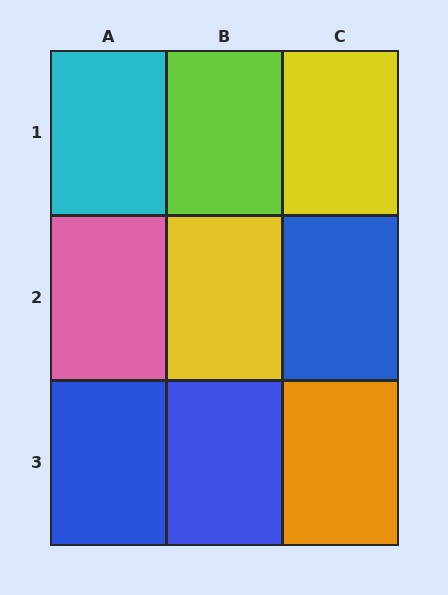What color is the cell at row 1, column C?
Yellow.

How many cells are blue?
3 cells are blue.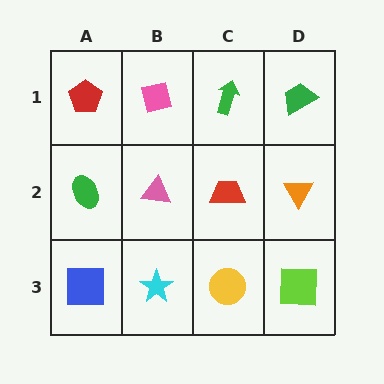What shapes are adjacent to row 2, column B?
A pink square (row 1, column B), a cyan star (row 3, column B), a green ellipse (row 2, column A), a red trapezoid (row 2, column C).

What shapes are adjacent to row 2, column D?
A green trapezoid (row 1, column D), a lime square (row 3, column D), a red trapezoid (row 2, column C).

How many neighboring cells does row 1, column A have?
2.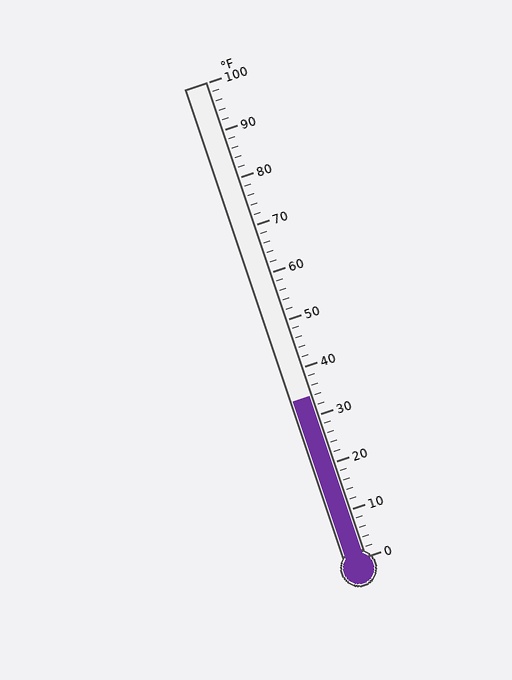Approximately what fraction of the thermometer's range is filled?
The thermometer is filled to approximately 35% of its range.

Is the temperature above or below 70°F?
The temperature is below 70°F.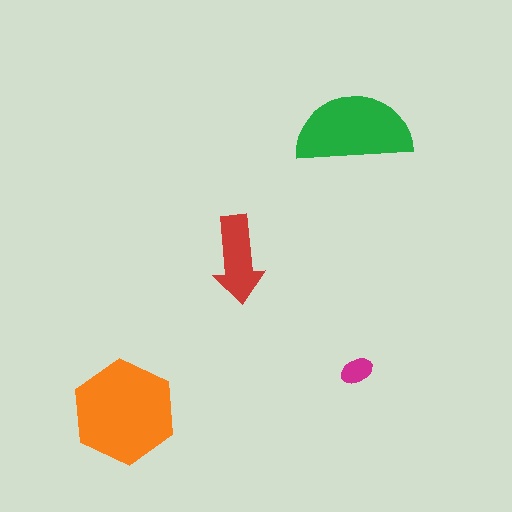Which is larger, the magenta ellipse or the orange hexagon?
The orange hexagon.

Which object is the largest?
The orange hexagon.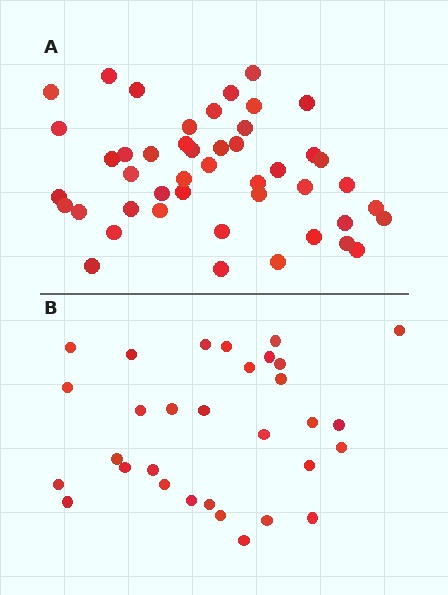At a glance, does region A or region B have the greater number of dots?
Region A (the top region) has more dots.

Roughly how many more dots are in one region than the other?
Region A has approximately 15 more dots than region B.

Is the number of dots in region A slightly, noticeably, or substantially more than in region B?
Region A has substantially more. The ratio is roughly 1.5 to 1.